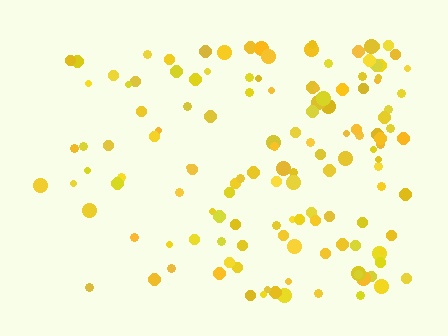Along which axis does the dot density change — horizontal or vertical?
Horizontal.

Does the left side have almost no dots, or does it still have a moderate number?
Still a moderate number, just noticeably fewer than the right.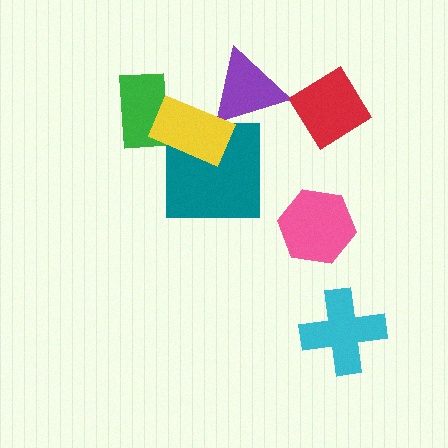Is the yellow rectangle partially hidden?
No, no other shape covers it.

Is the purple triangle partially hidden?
Yes, it is partially covered by another shape.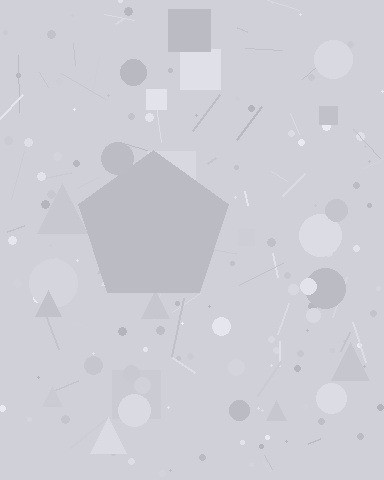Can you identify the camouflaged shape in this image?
The camouflaged shape is a pentagon.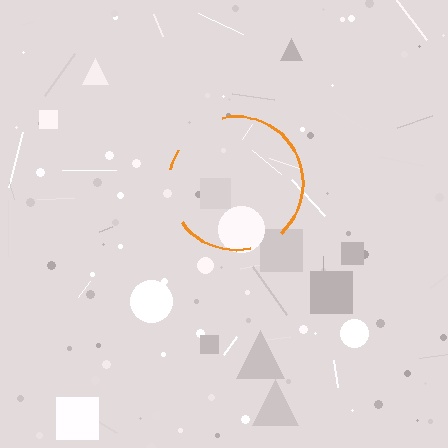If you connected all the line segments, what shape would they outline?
They would outline a circle.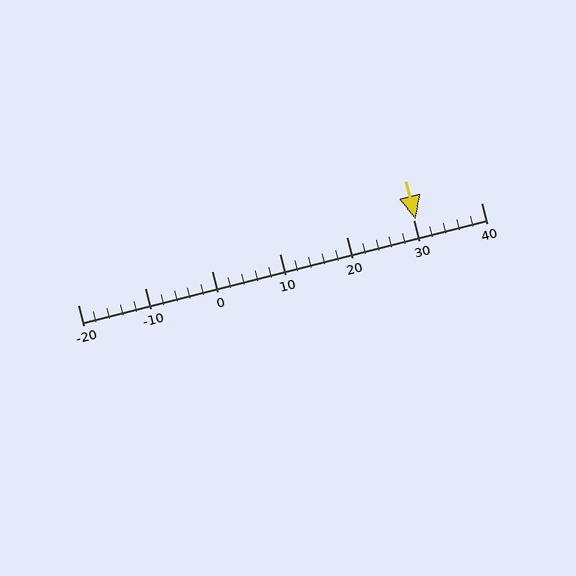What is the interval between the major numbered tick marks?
The major tick marks are spaced 10 units apart.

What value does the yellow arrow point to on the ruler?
The yellow arrow points to approximately 30.